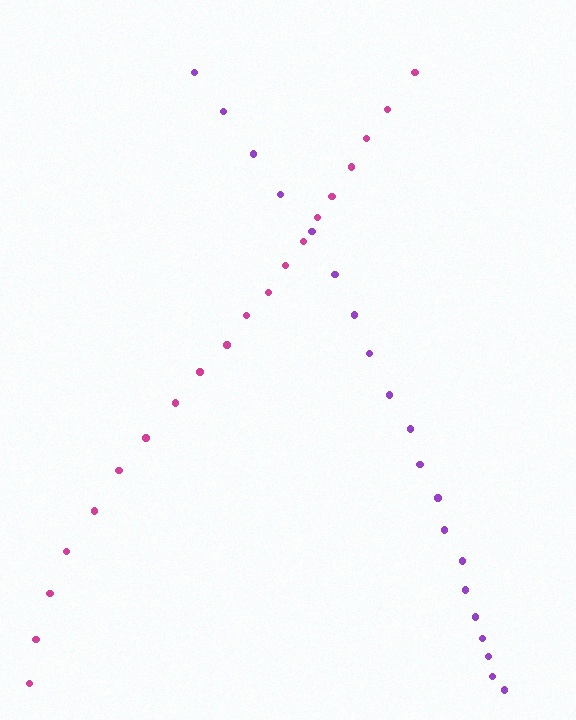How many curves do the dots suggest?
There are 2 distinct paths.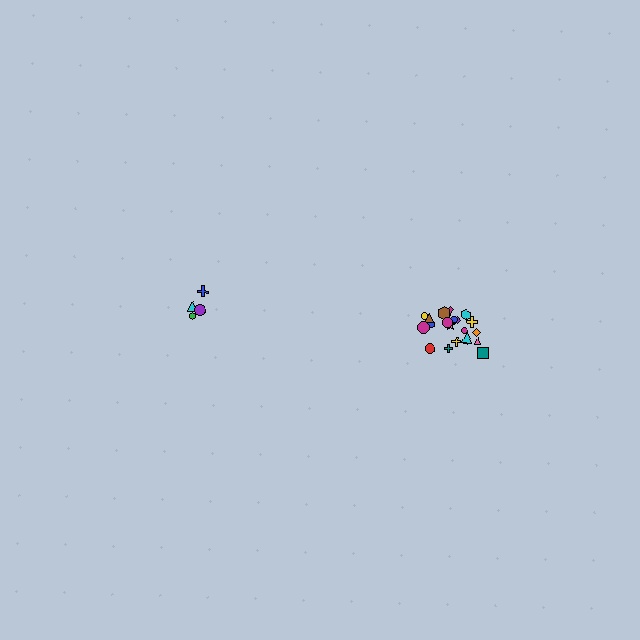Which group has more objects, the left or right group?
The right group.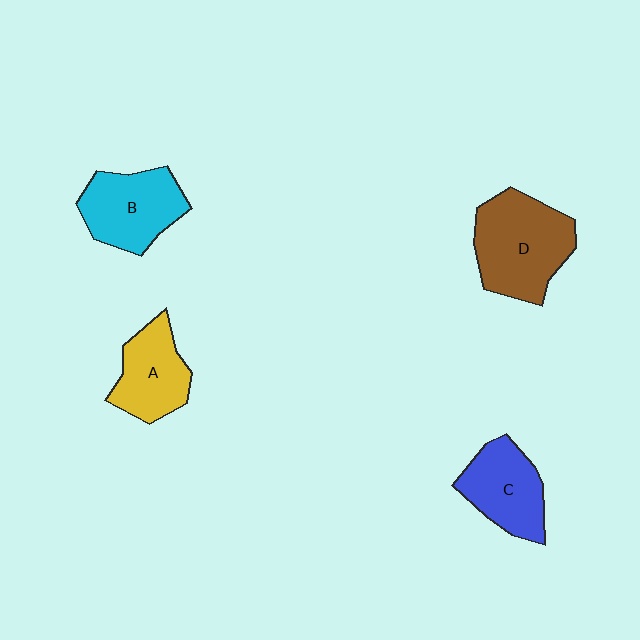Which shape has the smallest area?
Shape A (yellow).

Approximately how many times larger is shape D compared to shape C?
Approximately 1.4 times.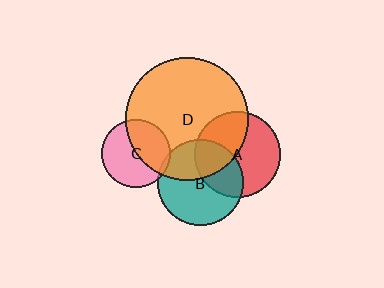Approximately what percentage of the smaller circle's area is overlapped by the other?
Approximately 35%.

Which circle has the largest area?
Circle D (orange).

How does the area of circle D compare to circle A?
Approximately 2.1 times.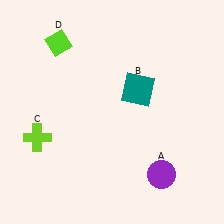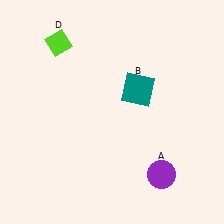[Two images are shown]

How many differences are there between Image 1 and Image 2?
There is 1 difference between the two images.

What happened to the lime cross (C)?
The lime cross (C) was removed in Image 2. It was in the bottom-left area of Image 1.